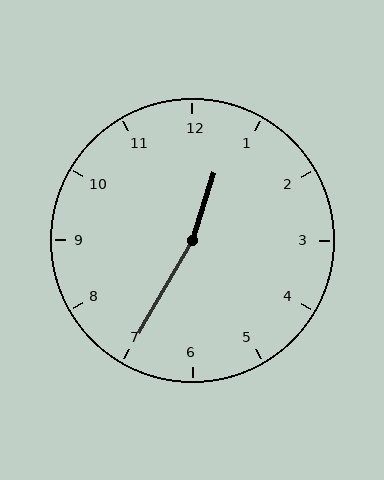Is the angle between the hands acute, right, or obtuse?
It is obtuse.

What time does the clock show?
12:35.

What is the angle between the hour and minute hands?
Approximately 168 degrees.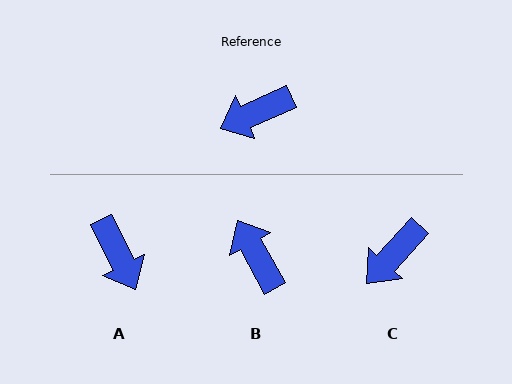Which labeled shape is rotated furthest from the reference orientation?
A, about 92 degrees away.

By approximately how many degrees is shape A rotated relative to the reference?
Approximately 92 degrees counter-clockwise.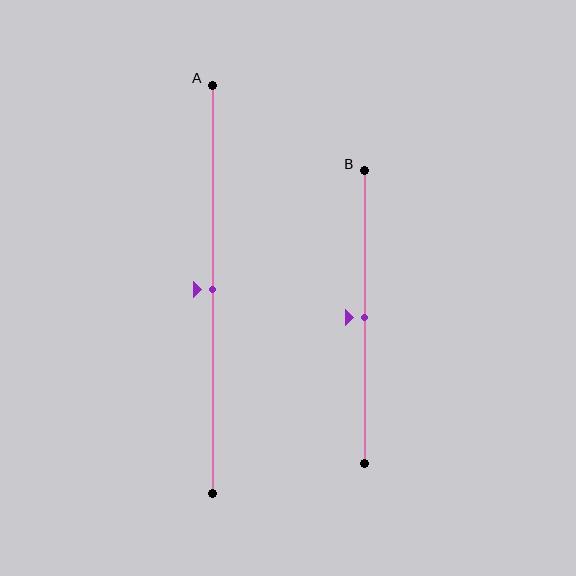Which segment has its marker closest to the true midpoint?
Segment A has its marker closest to the true midpoint.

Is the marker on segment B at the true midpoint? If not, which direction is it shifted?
Yes, the marker on segment B is at the true midpoint.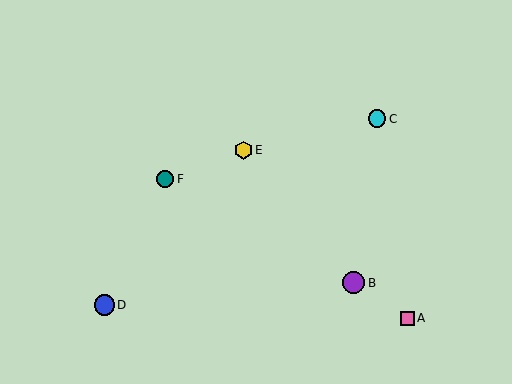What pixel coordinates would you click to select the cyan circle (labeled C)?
Click at (377, 119) to select the cyan circle C.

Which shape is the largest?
The purple circle (labeled B) is the largest.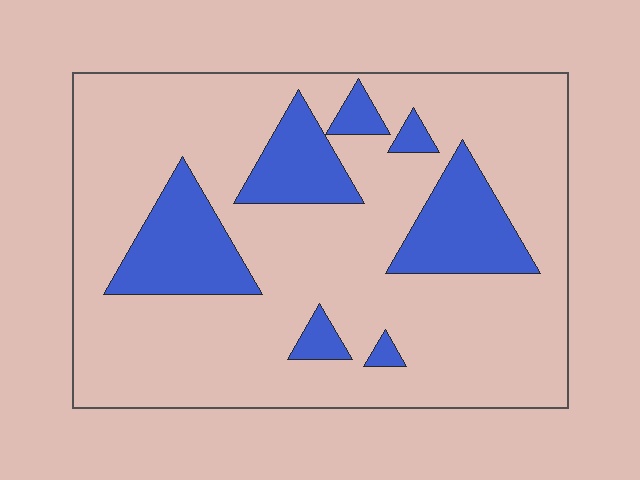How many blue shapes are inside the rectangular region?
7.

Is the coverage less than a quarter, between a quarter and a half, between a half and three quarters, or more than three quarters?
Less than a quarter.